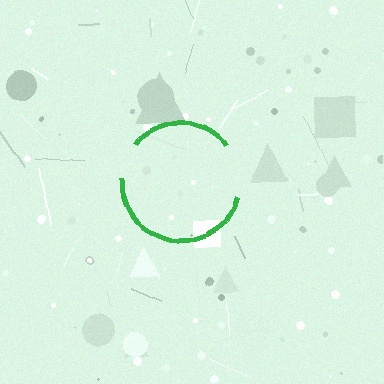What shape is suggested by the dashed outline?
The dashed outline suggests a circle.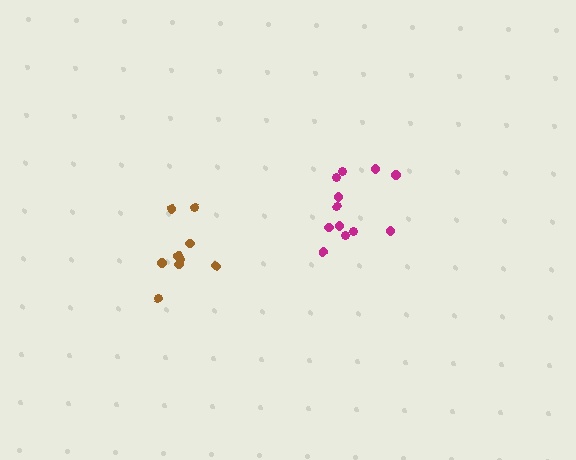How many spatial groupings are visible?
There are 2 spatial groupings.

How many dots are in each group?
Group 1: 12 dots, Group 2: 9 dots (21 total).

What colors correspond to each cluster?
The clusters are colored: magenta, brown.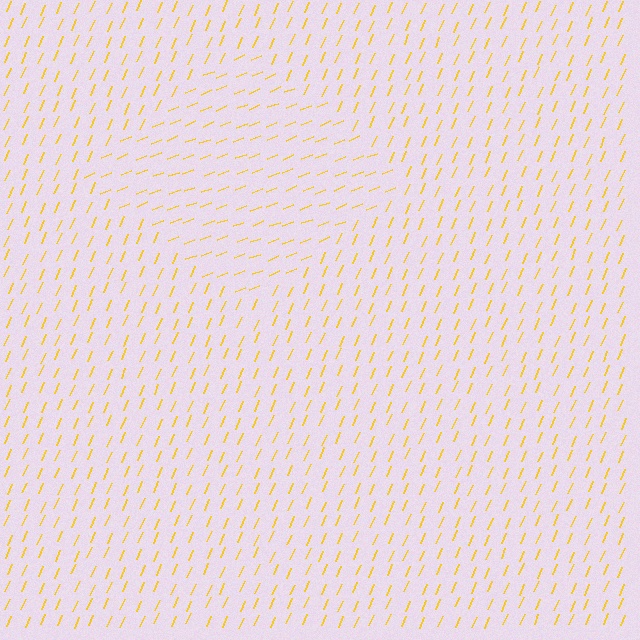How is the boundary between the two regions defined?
The boundary is defined purely by a change in line orientation (approximately 45 degrees difference). All lines are the same color and thickness.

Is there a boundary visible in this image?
Yes, there is a texture boundary formed by a change in line orientation.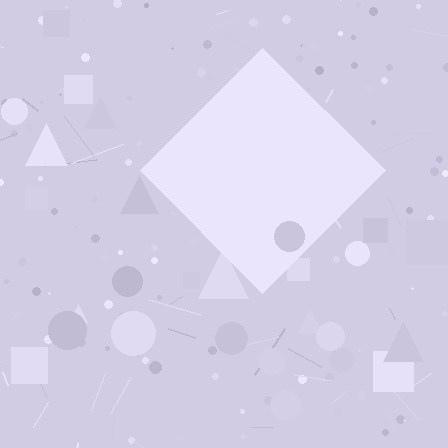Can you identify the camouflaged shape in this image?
The camouflaged shape is a diamond.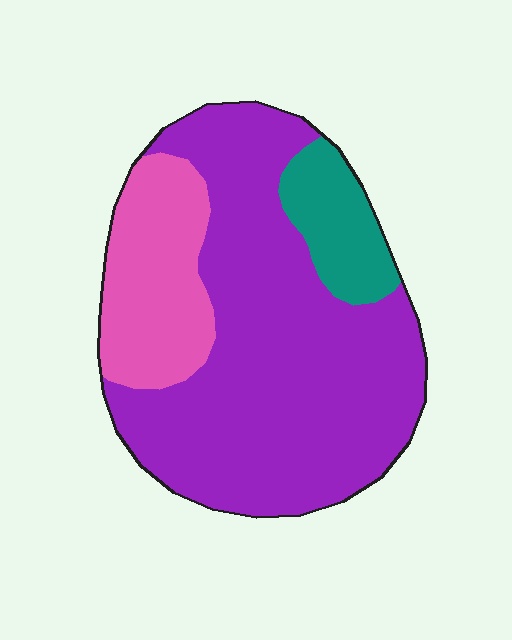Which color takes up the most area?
Purple, at roughly 70%.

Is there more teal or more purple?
Purple.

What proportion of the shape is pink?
Pink takes up less than a quarter of the shape.